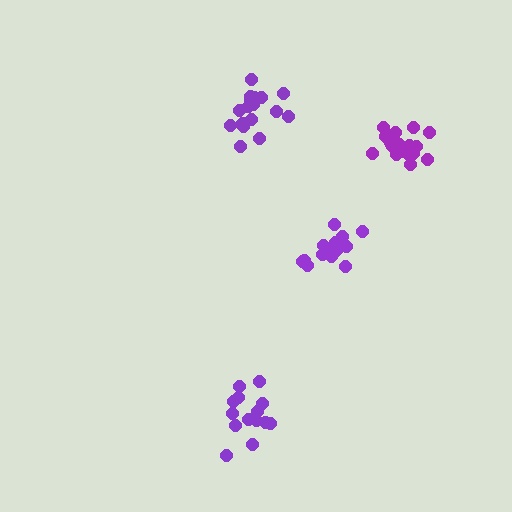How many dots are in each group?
Group 1: 14 dots, Group 2: 17 dots, Group 3: 16 dots, Group 4: 19 dots (66 total).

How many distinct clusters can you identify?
There are 4 distinct clusters.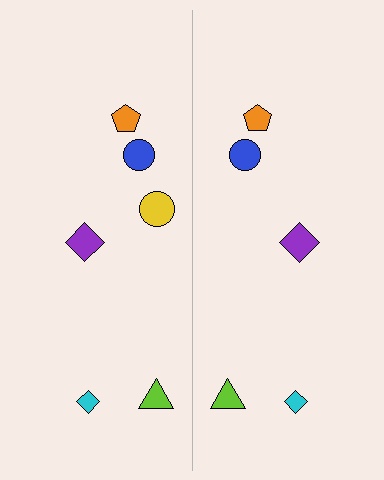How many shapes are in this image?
There are 11 shapes in this image.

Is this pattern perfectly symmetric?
No, the pattern is not perfectly symmetric. A yellow circle is missing from the right side.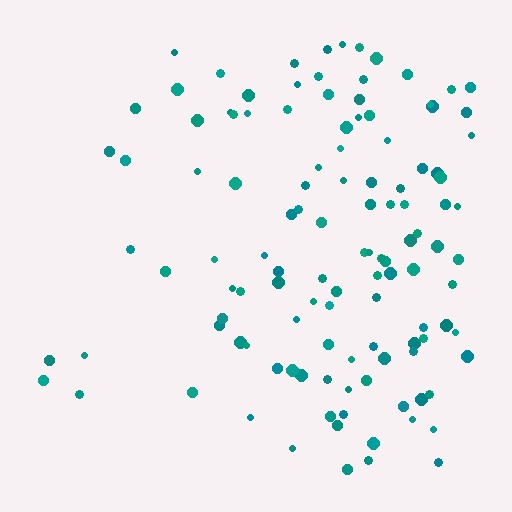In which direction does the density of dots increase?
From left to right, with the right side densest.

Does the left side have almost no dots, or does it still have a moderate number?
Still a moderate number, just noticeably fewer than the right.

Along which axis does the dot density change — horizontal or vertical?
Horizontal.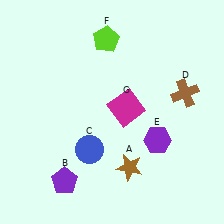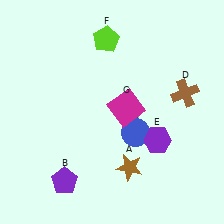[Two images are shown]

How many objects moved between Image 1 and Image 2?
1 object moved between the two images.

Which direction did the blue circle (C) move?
The blue circle (C) moved right.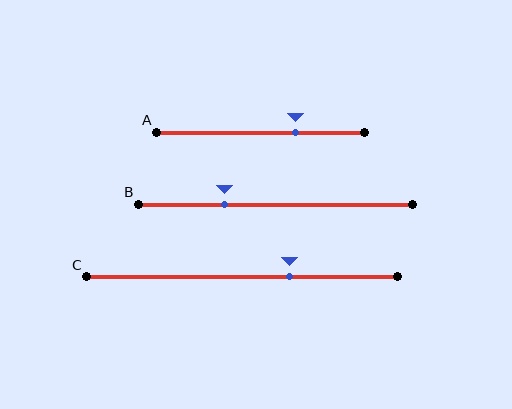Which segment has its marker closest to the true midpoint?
Segment C has its marker closest to the true midpoint.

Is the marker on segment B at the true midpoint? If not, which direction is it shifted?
No, the marker on segment B is shifted to the left by about 18% of the segment length.